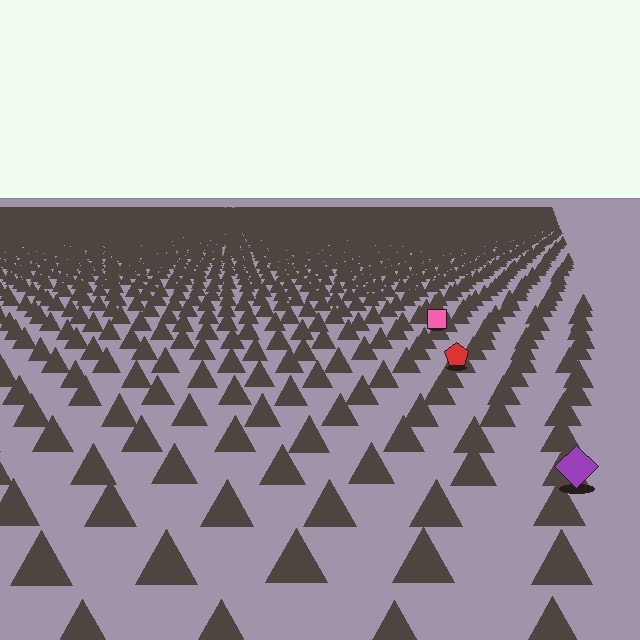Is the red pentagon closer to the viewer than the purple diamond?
No. The purple diamond is closer — you can tell from the texture gradient: the ground texture is coarser near it.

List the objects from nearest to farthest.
From nearest to farthest: the purple diamond, the red pentagon, the pink square.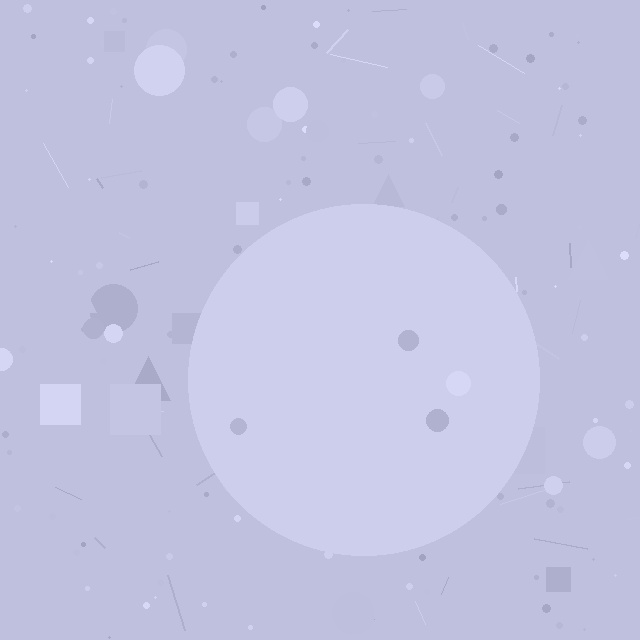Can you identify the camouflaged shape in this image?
The camouflaged shape is a circle.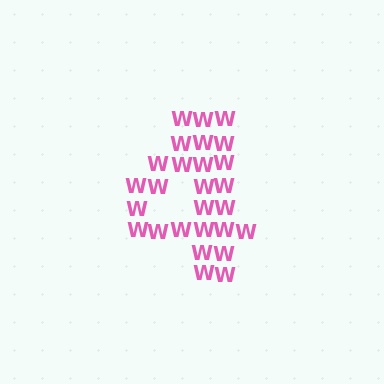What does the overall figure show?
The overall figure shows the digit 4.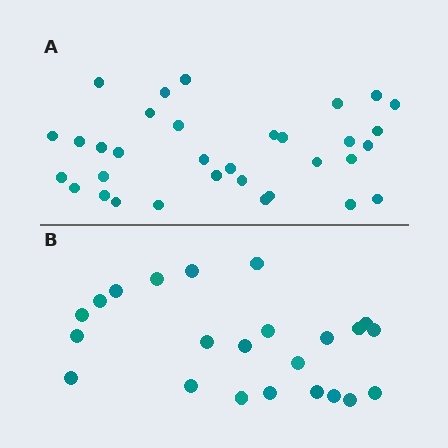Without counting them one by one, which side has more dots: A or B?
Region A (the top region) has more dots.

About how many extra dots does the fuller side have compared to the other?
Region A has roughly 10 or so more dots than region B.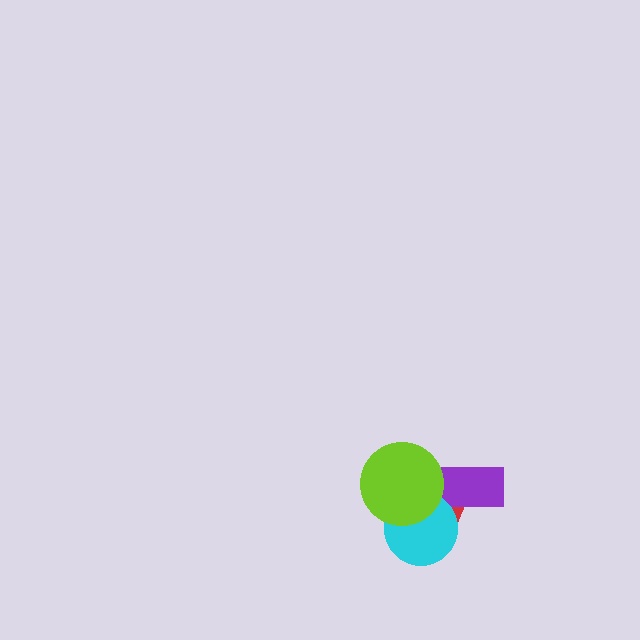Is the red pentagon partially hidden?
Yes, it is partially covered by another shape.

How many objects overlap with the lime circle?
2 objects overlap with the lime circle.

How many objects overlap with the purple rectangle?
1 object overlaps with the purple rectangle.